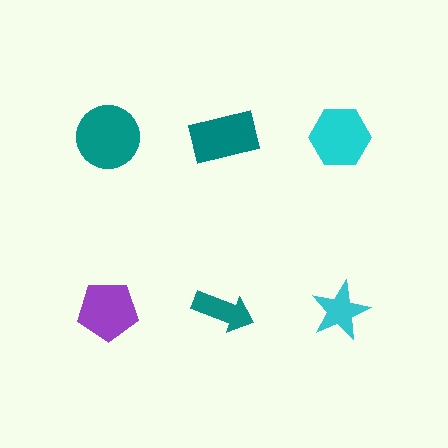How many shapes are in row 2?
3 shapes.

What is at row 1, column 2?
A teal rectangle.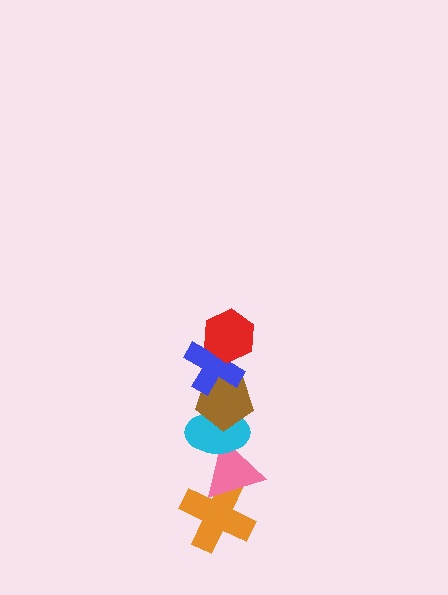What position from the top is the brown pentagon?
The brown pentagon is 3rd from the top.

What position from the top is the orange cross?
The orange cross is 6th from the top.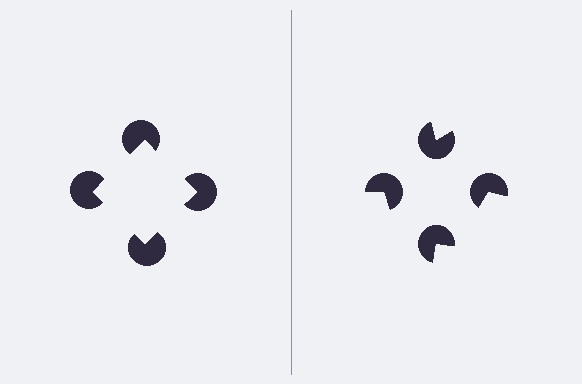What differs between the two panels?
The pac-man discs are positioned identically on both sides; only the wedge orientations differ. On the left they align to a square; on the right they are misaligned.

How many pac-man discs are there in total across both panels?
8 — 4 on each side.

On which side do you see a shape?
An illusory square appears on the left side. On the right side the wedge cuts are rotated, so no coherent shape forms.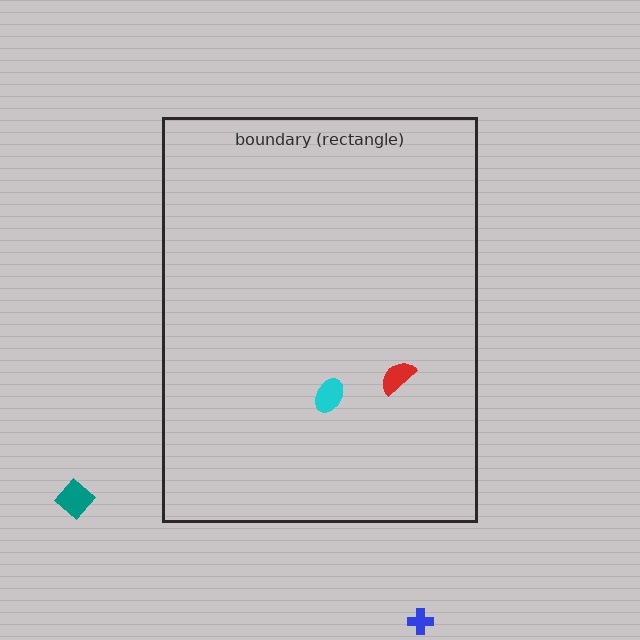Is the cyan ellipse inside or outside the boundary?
Inside.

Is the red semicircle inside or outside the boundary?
Inside.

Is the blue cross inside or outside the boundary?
Outside.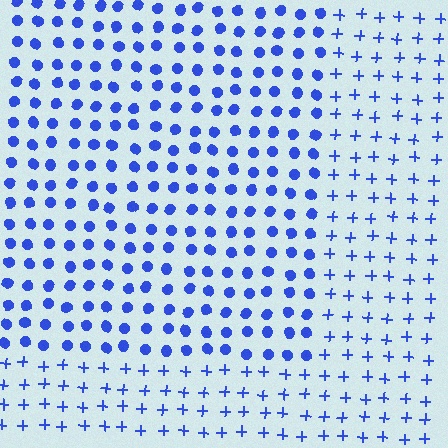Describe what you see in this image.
The image is filled with small blue elements arranged in a uniform grid. A rectangle-shaped region contains circles, while the surrounding area contains plus signs. The boundary is defined purely by the change in element shape.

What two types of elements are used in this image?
The image uses circles inside the rectangle region and plus signs outside it.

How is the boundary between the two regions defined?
The boundary is defined by a change in element shape: circles inside vs. plus signs outside. All elements share the same color and spacing.